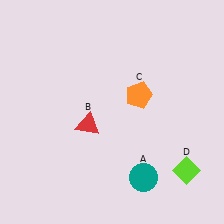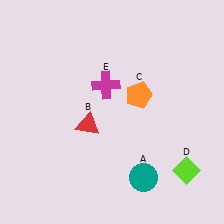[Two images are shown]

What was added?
A magenta cross (E) was added in Image 2.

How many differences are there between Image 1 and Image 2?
There is 1 difference between the two images.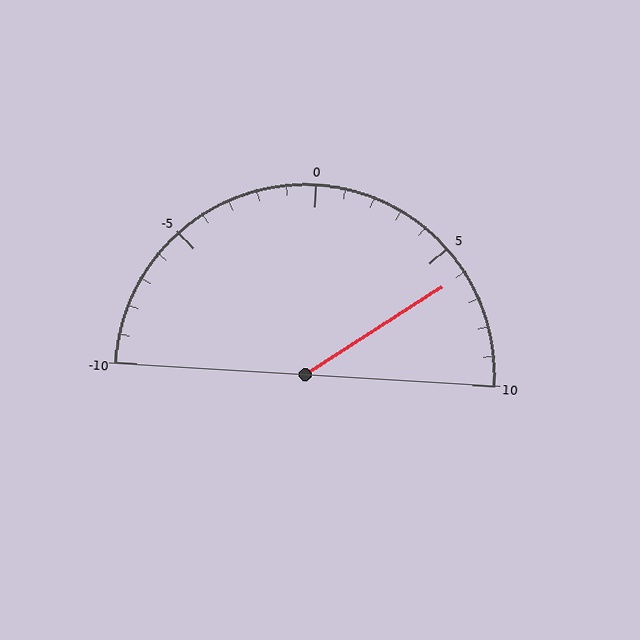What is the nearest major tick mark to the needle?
The nearest major tick mark is 5.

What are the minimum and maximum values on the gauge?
The gauge ranges from -10 to 10.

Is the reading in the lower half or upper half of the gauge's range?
The reading is in the upper half of the range (-10 to 10).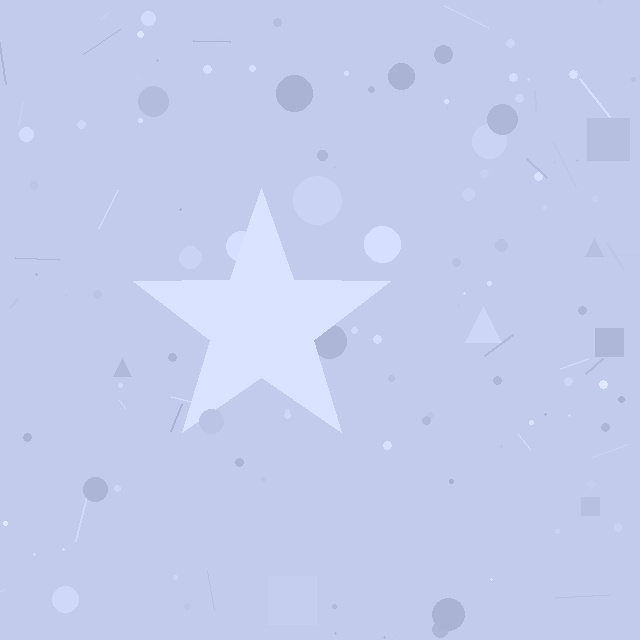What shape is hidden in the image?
A star is hidden in the image.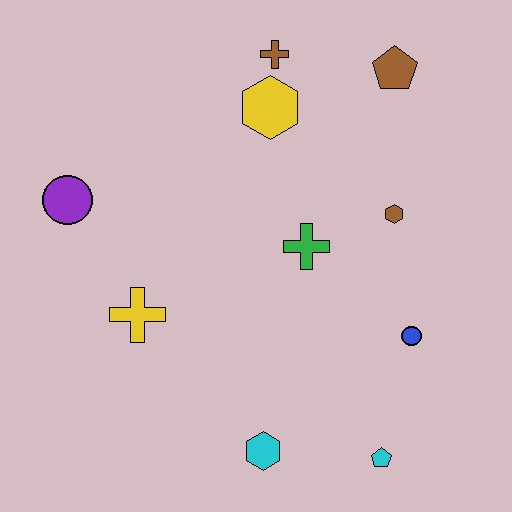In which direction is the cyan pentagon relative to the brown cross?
The cyan pentagon is below the brown cross.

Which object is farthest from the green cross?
The purple circle is farthest from the green cross.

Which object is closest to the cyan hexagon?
The cyan pentagon is closest to the cyan hexagon.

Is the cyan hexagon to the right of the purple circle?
Yes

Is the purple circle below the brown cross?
Yes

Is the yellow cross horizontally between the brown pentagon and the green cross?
No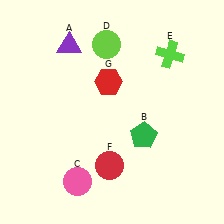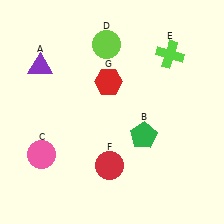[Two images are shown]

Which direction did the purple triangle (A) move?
The purple triangle (A) moved left.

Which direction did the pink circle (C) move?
The pink circle (C) moved left.